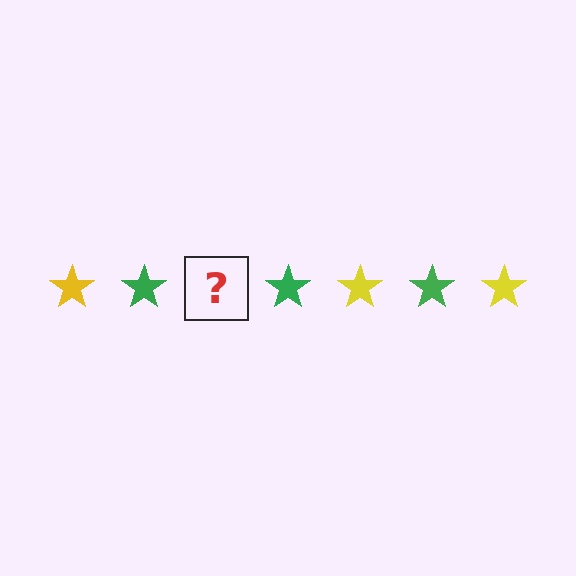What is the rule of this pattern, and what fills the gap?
The rule is that the pattern cycles through yellow, green stars. The gap should be filled with a yellow star.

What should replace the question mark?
The question mark should be replaced with a yellow star.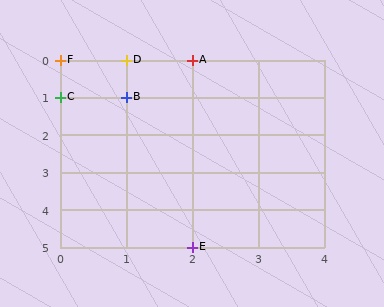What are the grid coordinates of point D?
Point D is at grid coordinates (1, 0).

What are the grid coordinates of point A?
Point A is at grid coordinates (2, 0).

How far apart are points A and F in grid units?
Points A and F are 2 columns apart.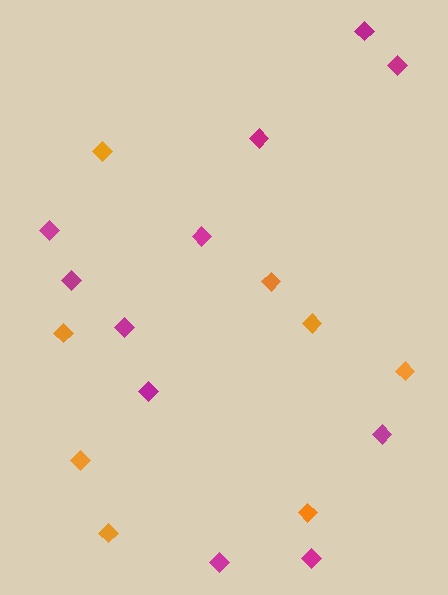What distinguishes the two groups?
There are 2 groups: one group of orange diamonds (8) and one group of magenta diamonds (11).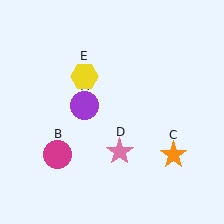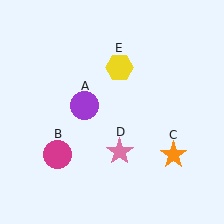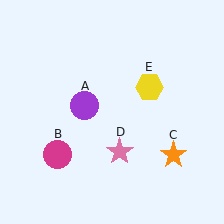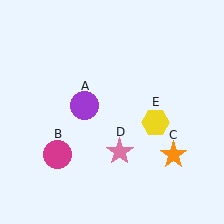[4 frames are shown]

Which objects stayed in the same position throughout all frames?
Purple circle (object A) and magenta circle (object B) and orange star (object C) and pink star (object D) remained stationary.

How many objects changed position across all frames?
1 object changed position: yellow hexagon (object E).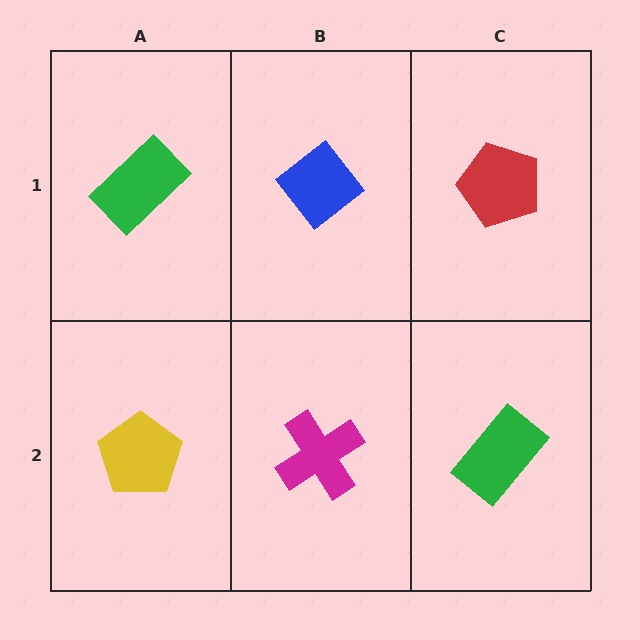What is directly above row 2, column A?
A green rectangle.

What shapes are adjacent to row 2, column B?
A blue diamond (row 1, column B), a yellow pentagon (row 2, column A), a green rectangle (row 2, column C).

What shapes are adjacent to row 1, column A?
A yellow pentagon (row 2, column A), a blue diamond (row 1, column B).